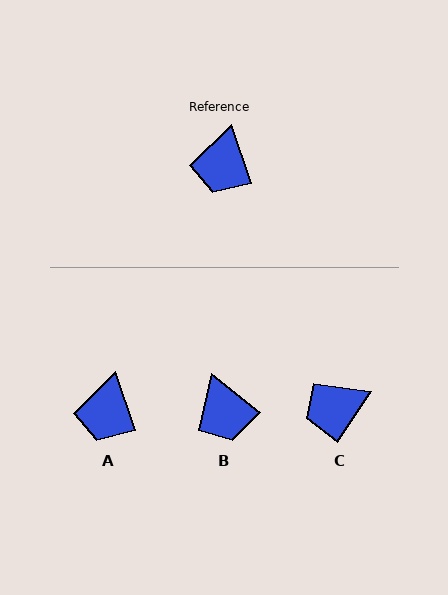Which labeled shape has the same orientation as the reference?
A.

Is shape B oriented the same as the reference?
No, it is off by about 33 degrees.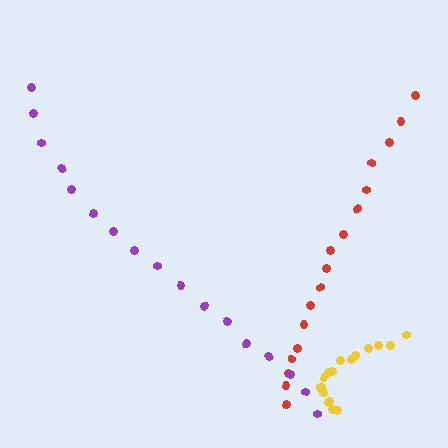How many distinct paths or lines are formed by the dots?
There are 3 distinct paths.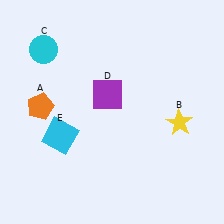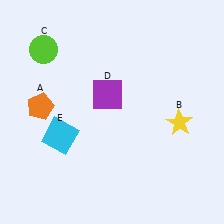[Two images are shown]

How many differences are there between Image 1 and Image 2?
There is 1 difference between the two images.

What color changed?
The circle (C) changed from cyan in Image 1 to lime in Image 2.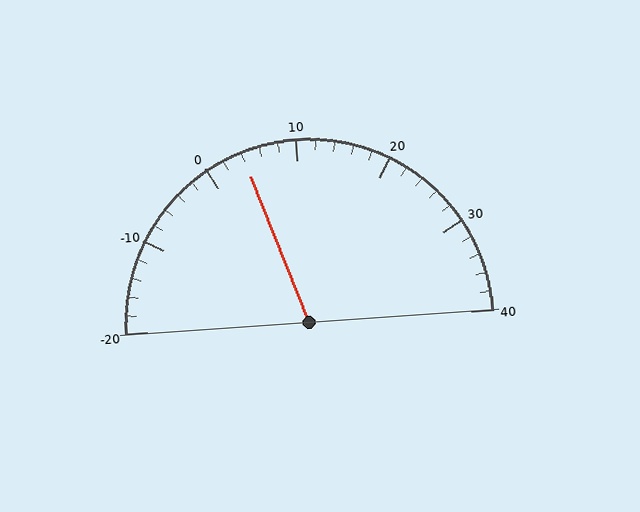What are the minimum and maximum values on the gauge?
The gauge ranges from -20 to 40.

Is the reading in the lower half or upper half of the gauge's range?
The reading is in the lower half of the range (-20 to 40).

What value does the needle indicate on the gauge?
The needle indicates approximately 4.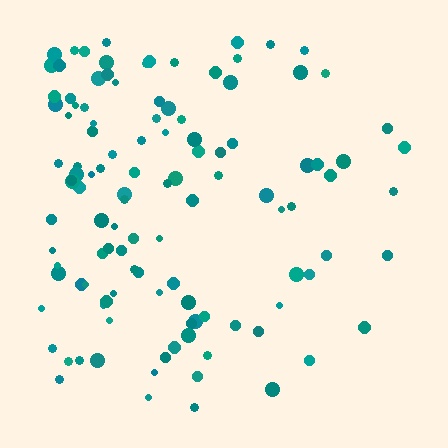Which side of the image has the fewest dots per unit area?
The right.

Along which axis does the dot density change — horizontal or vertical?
Horizontal.